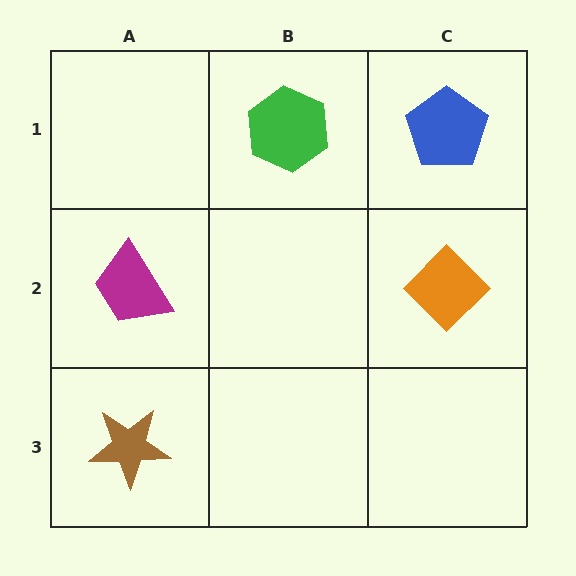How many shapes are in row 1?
2 shapes.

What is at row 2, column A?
A magenta trapezoid.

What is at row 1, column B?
A green hexagon.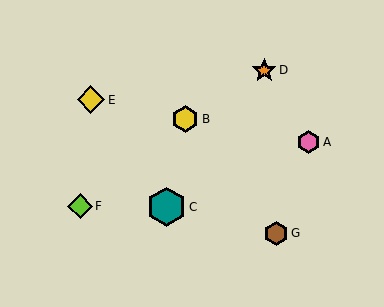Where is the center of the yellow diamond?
The center of the yellow diamond is at (91, 100).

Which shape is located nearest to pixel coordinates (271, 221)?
The brown hexagon (labeled G) at (276, 233) is nearest to that location.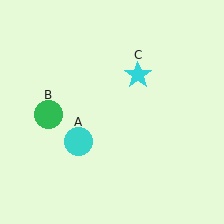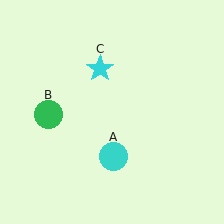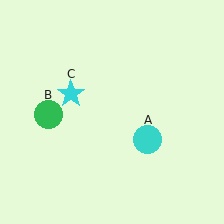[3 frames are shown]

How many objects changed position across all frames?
2 objects changed position: cyan circle (object A), cyan star (object C).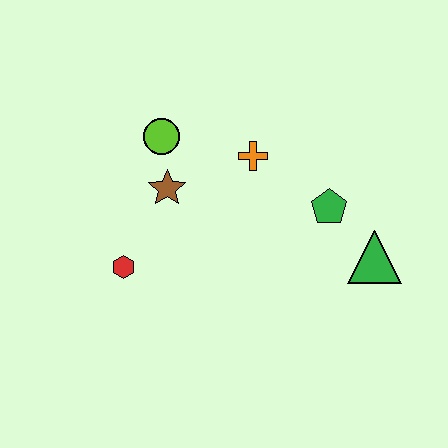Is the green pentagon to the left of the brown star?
No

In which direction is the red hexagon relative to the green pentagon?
The red hexagon is to the left of the green pentagon.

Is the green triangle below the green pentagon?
Yes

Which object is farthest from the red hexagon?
The green triangle is farthest from the red hexagon.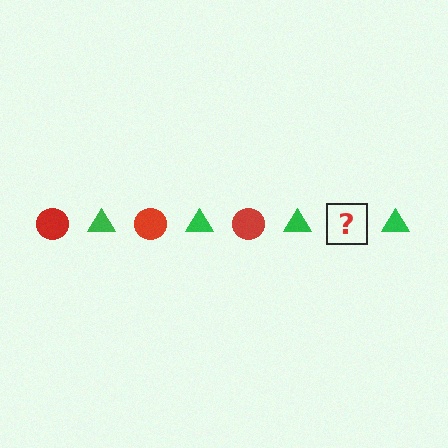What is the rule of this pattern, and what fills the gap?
The rule is that the pattern alternates between red circle and green triangle. The gap should be filled with a red circle.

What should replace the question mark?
The question mark should be replaced with a red circle.